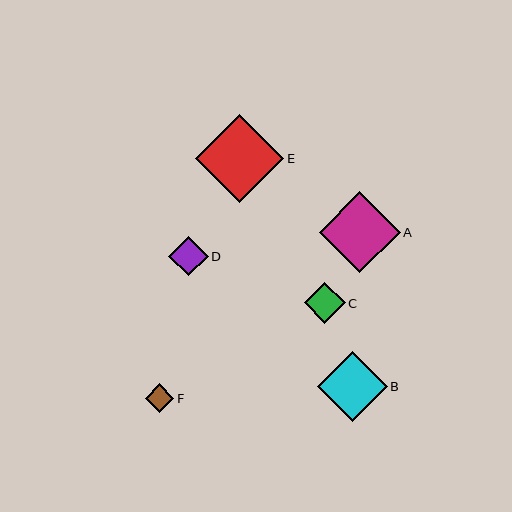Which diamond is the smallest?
Diamond F is the smallest with a size of approximately 29 pixels.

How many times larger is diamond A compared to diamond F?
Diamond A is approximately 2.8 times the size of diamond F.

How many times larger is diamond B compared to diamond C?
Diamond B is approximately 1.7 times the size of diamond C.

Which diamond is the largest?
Diamond E is the largest with a size of approximately 88 pixels.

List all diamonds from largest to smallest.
From largest to smallest: E, A, B, C, D, F.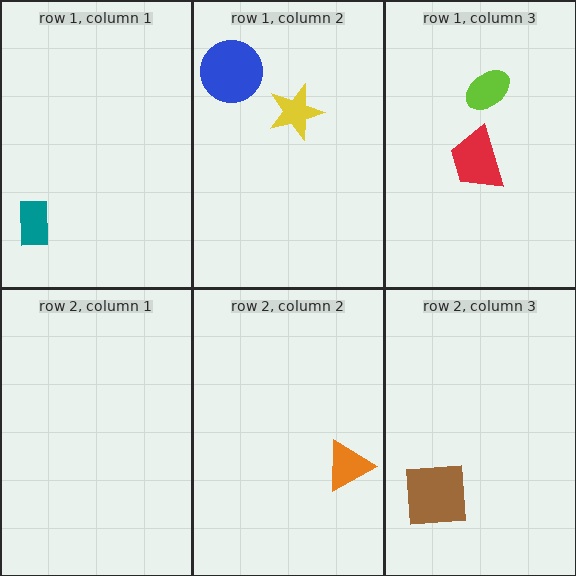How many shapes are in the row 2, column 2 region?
1.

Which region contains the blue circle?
The row 1, column 2 region.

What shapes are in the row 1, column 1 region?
The teal rectangle.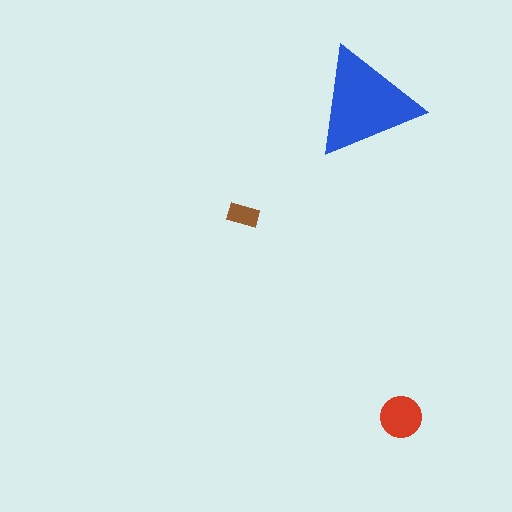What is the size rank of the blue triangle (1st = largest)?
1st.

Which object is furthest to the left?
The brown rectangle is leftmost.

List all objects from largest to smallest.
The blue triangle, the red circle, the brown rectangle.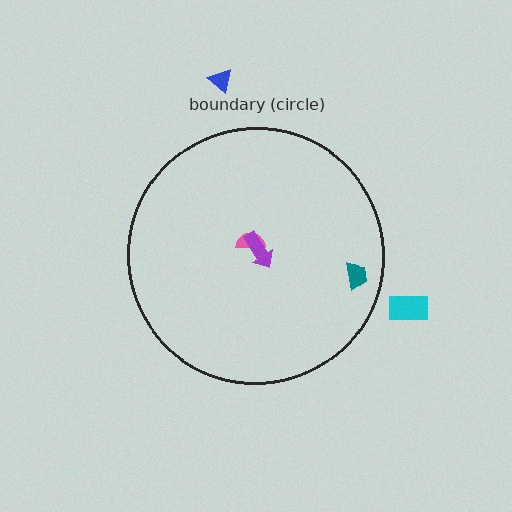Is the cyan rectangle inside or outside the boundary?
Outside.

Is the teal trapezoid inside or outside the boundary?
Inside.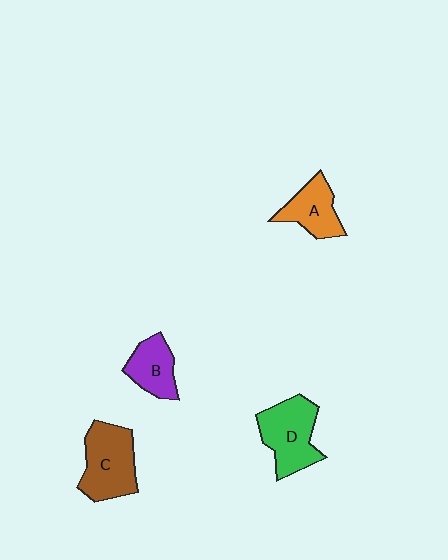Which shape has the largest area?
Shape C (brown).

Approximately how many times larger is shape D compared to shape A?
Approximately 1.4 times.